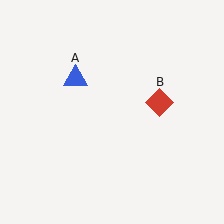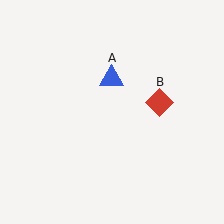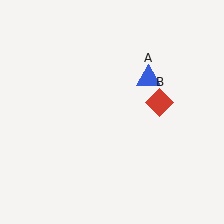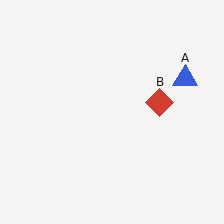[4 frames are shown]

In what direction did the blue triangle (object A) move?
The blue triangle (object A) moved right.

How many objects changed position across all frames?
1 object changed position: blue triangle (object A).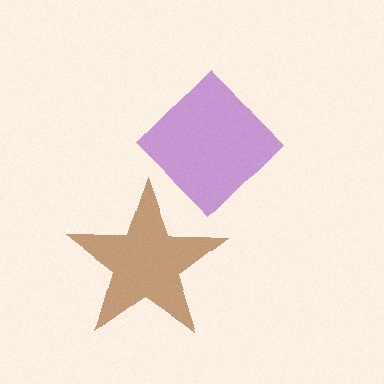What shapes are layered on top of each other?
The layered shapes are: a brown star, a purple diamond.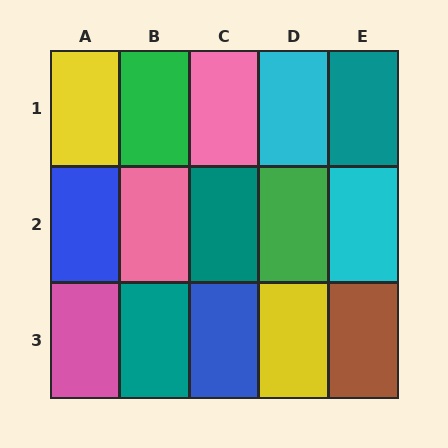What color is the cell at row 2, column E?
Cyan.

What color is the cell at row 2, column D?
Green.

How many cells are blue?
2 cells are blue.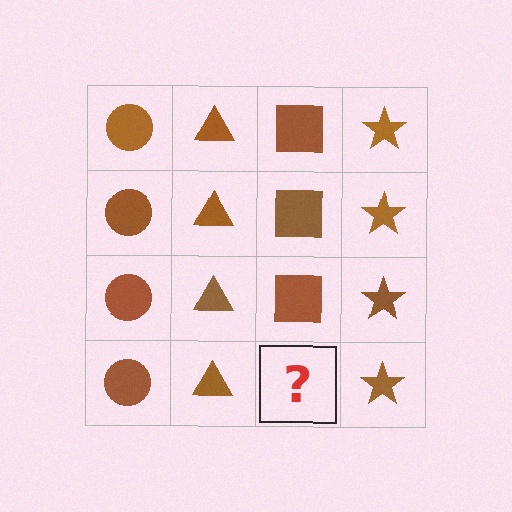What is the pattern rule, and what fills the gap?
The rule is that each column has a consistent shape. The gap should be filled with a brown square.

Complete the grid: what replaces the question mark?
The question mark should be replaced with a brown square.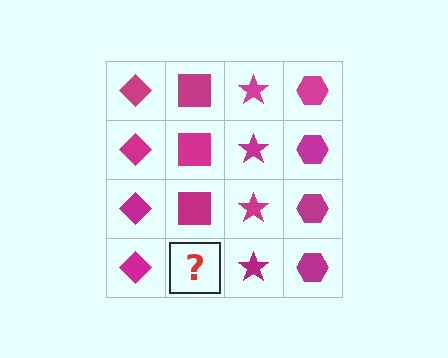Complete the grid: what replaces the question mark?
The question mark should be replaced with a magenta square.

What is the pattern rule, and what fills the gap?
The rule is that each column has a consistent shape. The gap should be filled with a magenta square.